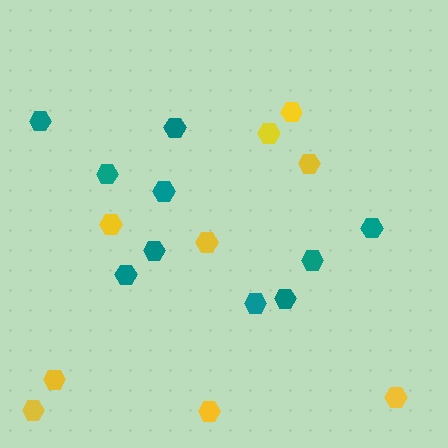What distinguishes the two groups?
There are 2 groups: one group of teal hexagons (10) and one group of yellow hexagons (9).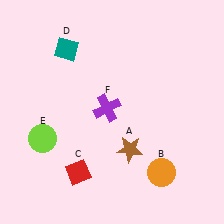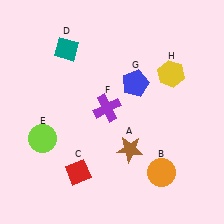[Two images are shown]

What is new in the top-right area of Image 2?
A yellow hexagon (H) was added in the top-right area of Image 2.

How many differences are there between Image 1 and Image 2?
There are 2 differences between the two images.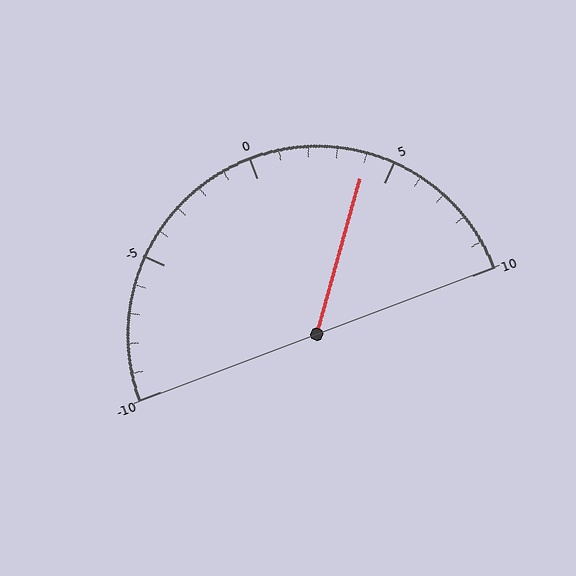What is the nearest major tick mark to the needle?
The nearest major tick mark is 5.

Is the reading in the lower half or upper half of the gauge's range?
The reading is in the upper half of the range (-10 to 10).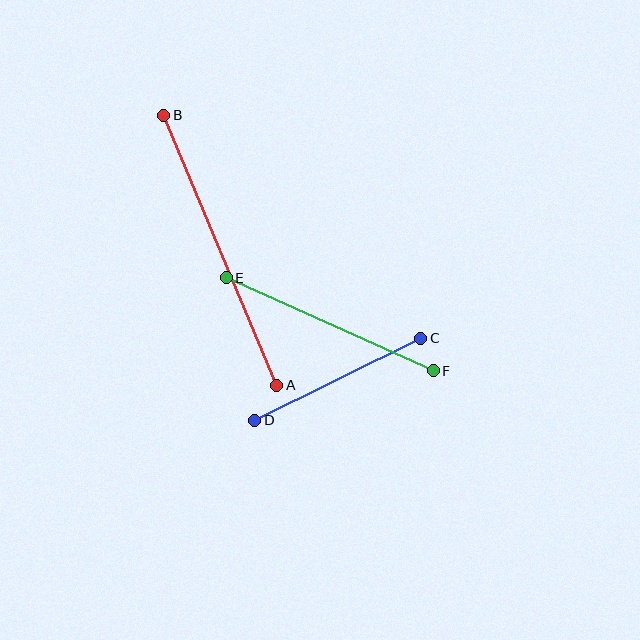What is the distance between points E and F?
The distance is approximately 227 pixels.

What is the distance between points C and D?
The distance is approximately 185 pixels.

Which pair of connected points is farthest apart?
Points A and B are farthest apart.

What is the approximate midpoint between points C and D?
The midpoint is at approximately (338, 379) pixels.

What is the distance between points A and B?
The distance is approximately 293 pixels.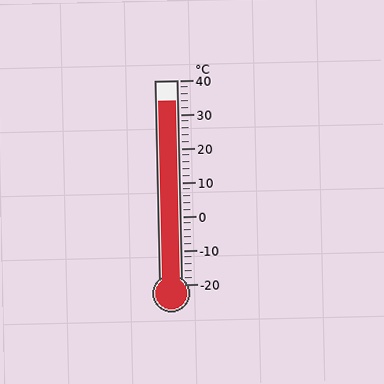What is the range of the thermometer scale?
The thermometer scale ranges from -20°C to 40°C.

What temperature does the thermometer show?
The thermometer shows approximately 34°C.